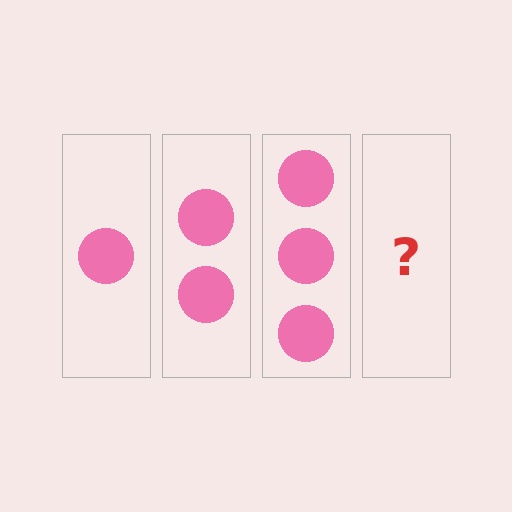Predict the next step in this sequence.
The next step is 4 circles.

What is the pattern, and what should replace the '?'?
The pattern is that each step adds one more circle. The '?' should be 4 circles.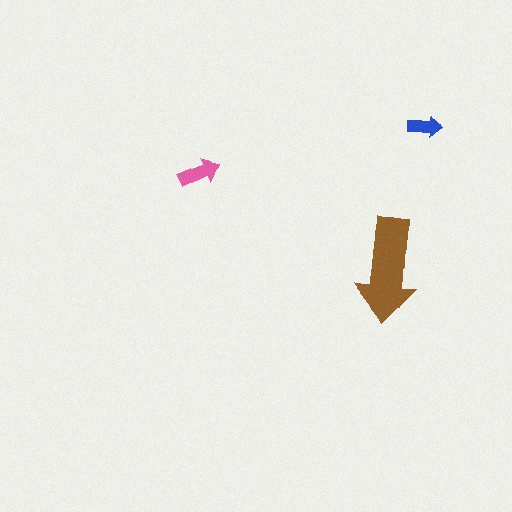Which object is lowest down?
The brown arrow is bottommost.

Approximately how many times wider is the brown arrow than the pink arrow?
About 2.5 times wider.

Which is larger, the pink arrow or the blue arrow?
The pink one.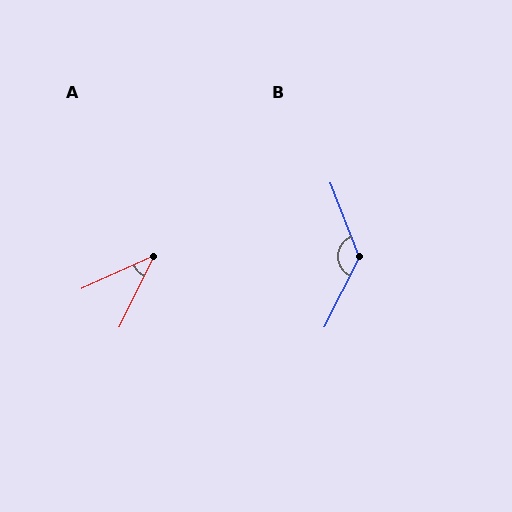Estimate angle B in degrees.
Approximately 132 degrees.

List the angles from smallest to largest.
A (39°), B (132°).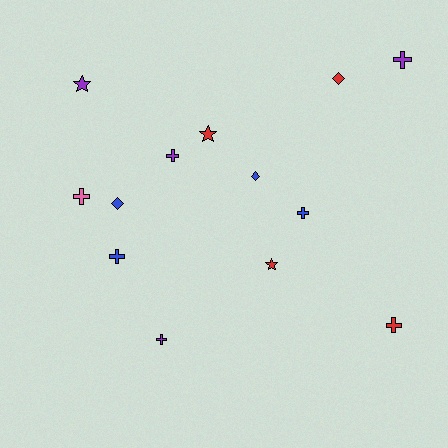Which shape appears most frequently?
Cross, with 7 objects.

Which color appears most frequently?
Blue, with 4 objects.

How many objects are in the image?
There are 13 objects.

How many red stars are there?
There are 2 red stars.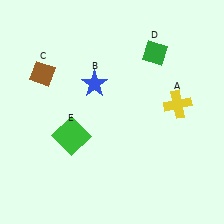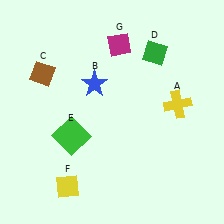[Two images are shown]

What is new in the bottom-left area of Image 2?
A yellow diamond (F) was added in the bottom-left area of Image 2.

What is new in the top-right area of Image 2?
A magenta diamond (G) was added in the top-right area of Image 2.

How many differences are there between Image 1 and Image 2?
There are 2 differences between the two images.